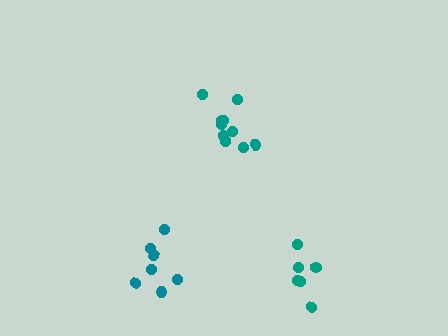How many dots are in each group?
Group 1: 10 dots, Group 2: 7 dots, Group 3: 6 dots (23 total).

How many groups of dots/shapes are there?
There are 3 groups.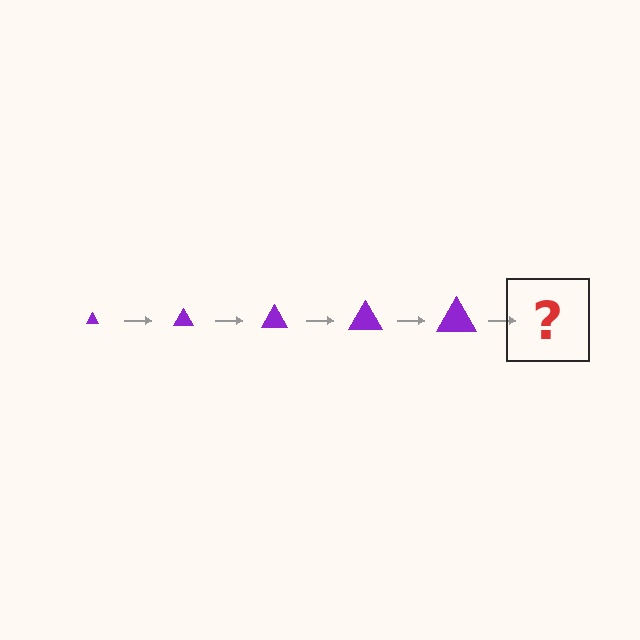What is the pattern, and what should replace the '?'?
The pattern is that the triangle gets progressively larger each step. The '?' should be a purple triangle, larger than the previous one.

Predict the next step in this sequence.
The next step is a purple triangle, larger than the previous one.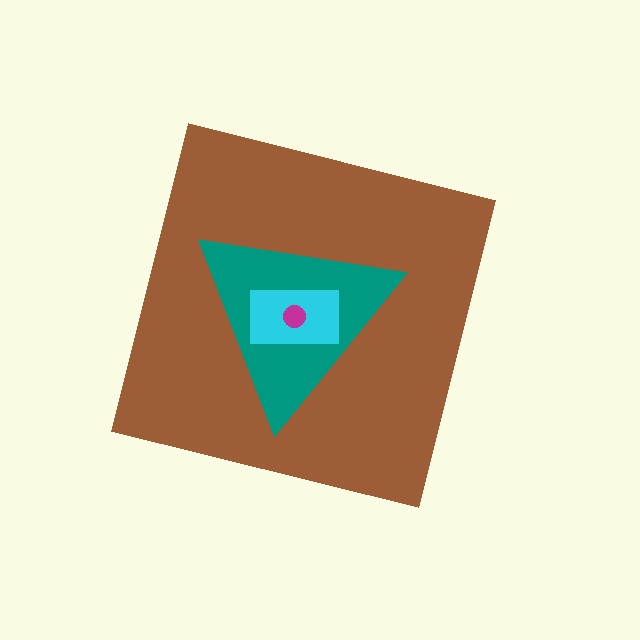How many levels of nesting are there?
4.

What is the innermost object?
The magenta circle.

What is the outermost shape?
The brown square.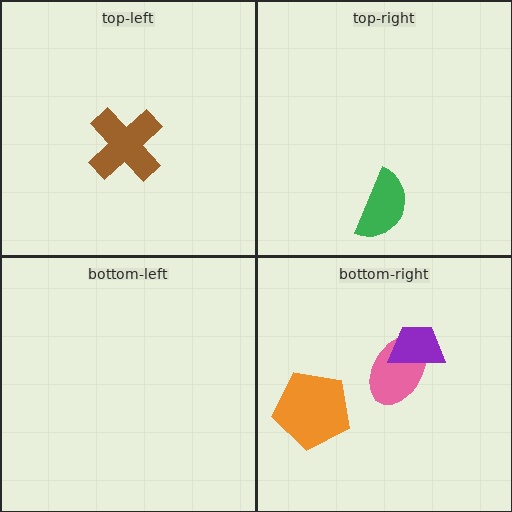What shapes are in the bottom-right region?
The pink ellipse, the orange pentagon, the purple trapezoid.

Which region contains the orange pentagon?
The bottom-right region.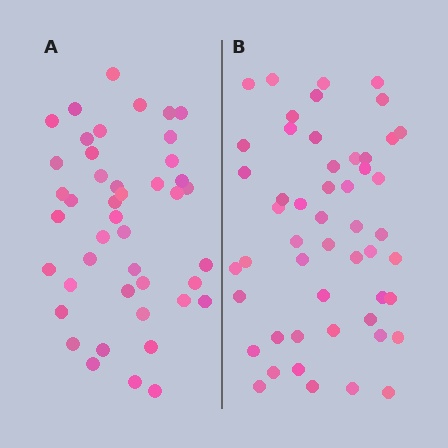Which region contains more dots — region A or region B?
Region B (the right region) has more dots.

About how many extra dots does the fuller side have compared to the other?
Region B has roughly 8 or so more dots than region A.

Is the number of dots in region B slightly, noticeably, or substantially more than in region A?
Region B has only slightly more — the two regions are fairly close. The ratio is roughly 1.2 to 1.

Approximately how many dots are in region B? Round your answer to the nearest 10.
About 50 dots. (The exact count is 51, which rounds to 50.)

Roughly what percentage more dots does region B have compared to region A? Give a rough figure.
About 15% more.